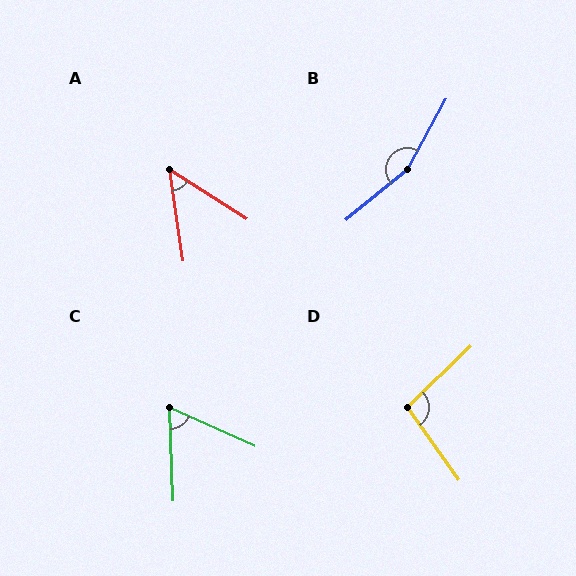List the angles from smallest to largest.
A (49°), C (63°), D (99°), B (158°).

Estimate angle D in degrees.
Approximately 99 degrees.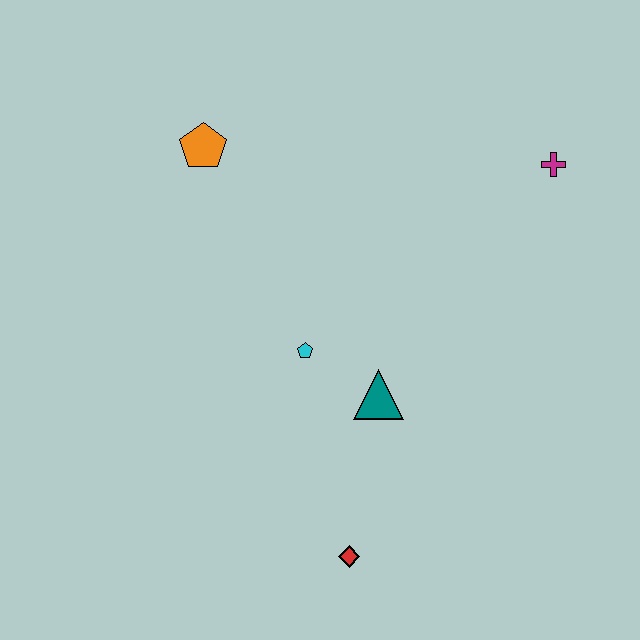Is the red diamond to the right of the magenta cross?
No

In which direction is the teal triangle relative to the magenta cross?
The teal triangle is below the magenta cross.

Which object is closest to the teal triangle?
The cyan pentagon is closest to the teal triangle.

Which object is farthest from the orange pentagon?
The red diamond is farthest from the orange pentagon.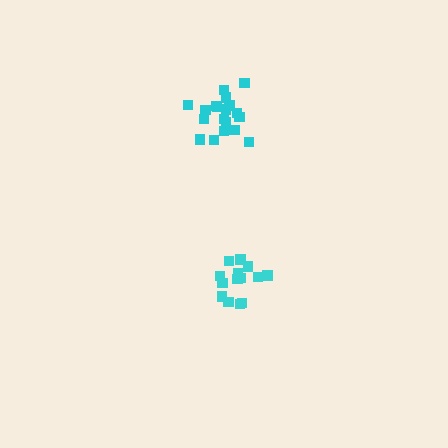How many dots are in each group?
Group 1: 19 dots, Group 2: 14 dots (33 total).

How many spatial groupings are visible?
There are 2 spatial groupings.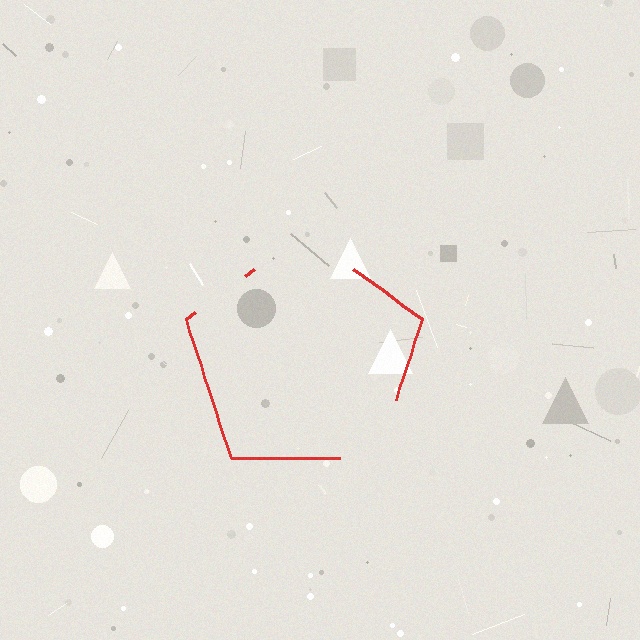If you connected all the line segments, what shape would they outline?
They would outline a pentagon.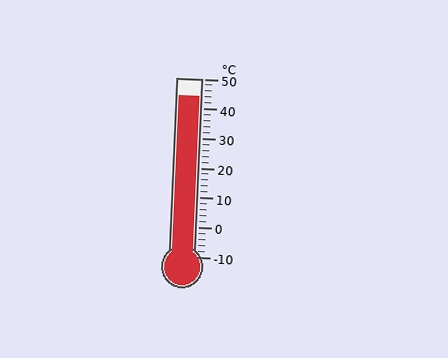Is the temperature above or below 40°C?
The temperature is above 40°C.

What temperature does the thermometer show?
The thermometer shows approximately 44°C.